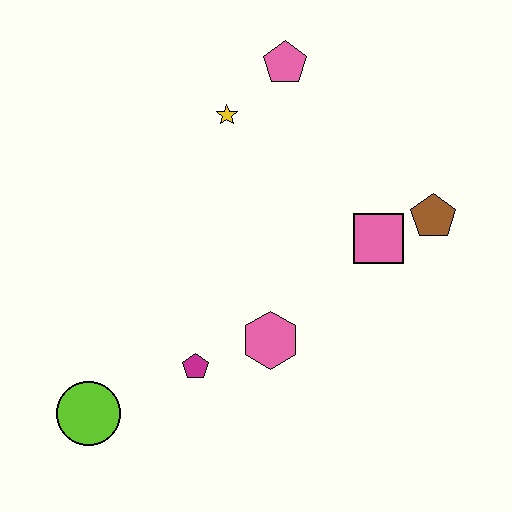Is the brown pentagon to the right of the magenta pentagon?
Yes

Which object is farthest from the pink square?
The lime circle is farthest from the pink square.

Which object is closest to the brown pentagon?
The pink square is closest to the brown pentagon.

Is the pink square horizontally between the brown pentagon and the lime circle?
Yes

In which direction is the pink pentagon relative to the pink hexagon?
The pink pentagon is above the pink hexagon.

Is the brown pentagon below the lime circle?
No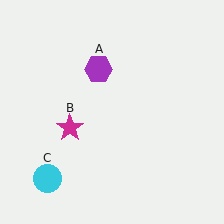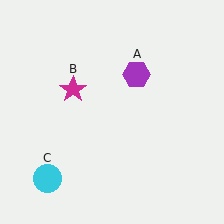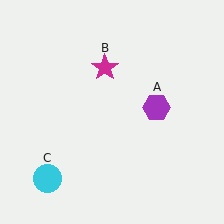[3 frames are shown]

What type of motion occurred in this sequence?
The purple hexagon (object A), magenta star (object B) rotated clockwise around the center of the scene.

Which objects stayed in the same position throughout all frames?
Cyan circle (object C) remained stationary.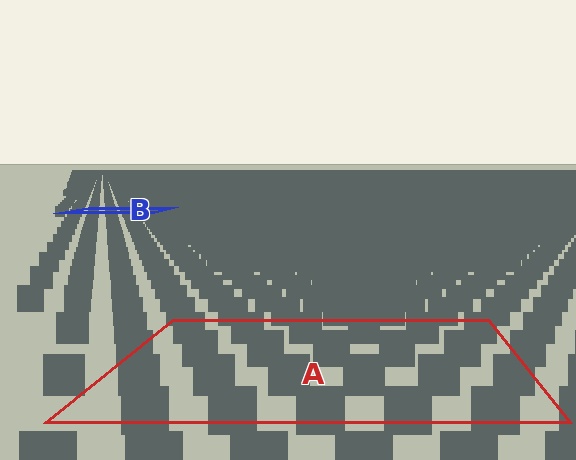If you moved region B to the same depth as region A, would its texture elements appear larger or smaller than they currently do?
They would appear larger. At a closer depth, the same texture elements are projected at a bigger on-screen size.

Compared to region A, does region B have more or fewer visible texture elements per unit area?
Region B has more texture elements per unit area — they are packed more densely because it is farther away.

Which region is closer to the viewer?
Region A is closer. The texture elements there are larger and more spread out.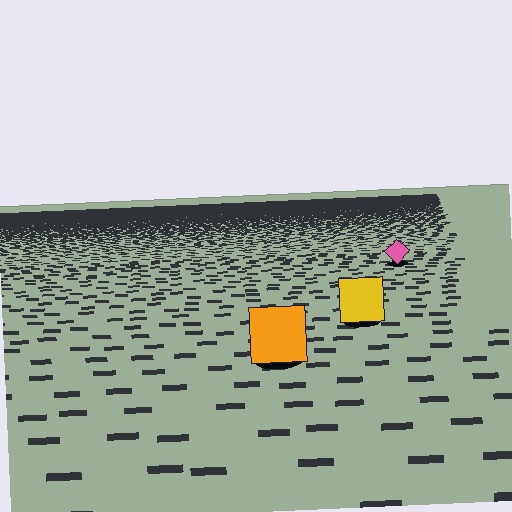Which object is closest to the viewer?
The orange square is closest. The texture marks near it are larger and more spread out.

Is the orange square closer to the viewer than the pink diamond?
Yes. The orange square is closer — you can tell from the texture gradient: the ground texture is coarser near it.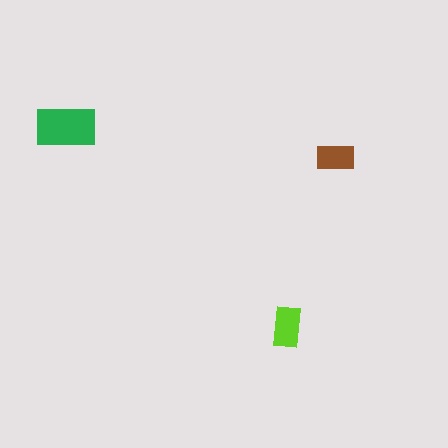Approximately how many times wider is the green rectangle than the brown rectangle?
About 1.5 times wider.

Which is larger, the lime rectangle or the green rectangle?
The green one.